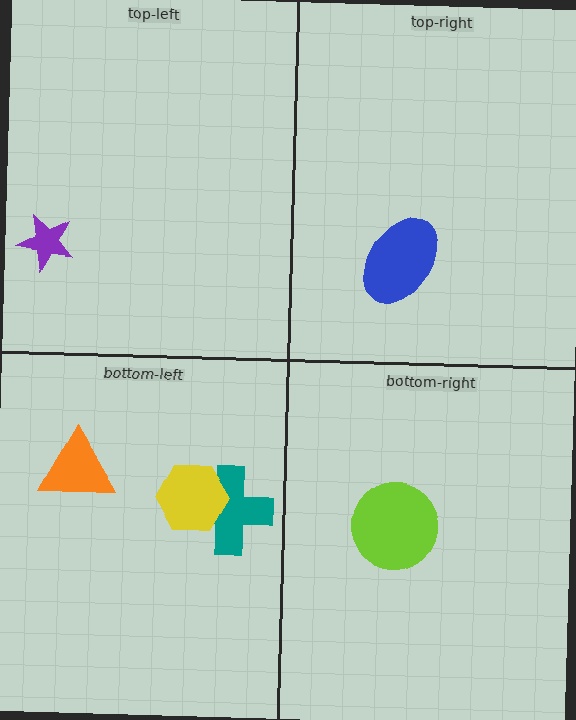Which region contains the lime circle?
The bottom-right region.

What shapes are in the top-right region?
The blue ellipse.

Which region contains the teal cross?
The bottom-left region.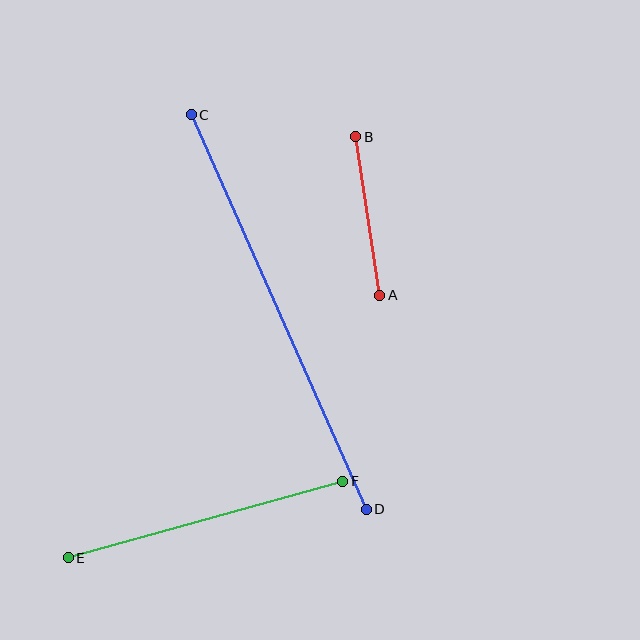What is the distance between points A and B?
The distance is approximately 160 pixels.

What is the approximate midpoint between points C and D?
The midpoint is at approximately (279, 312) pixels.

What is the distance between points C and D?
The distance is approximately 431 pixels.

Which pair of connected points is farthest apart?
Points C and D are farthest apart.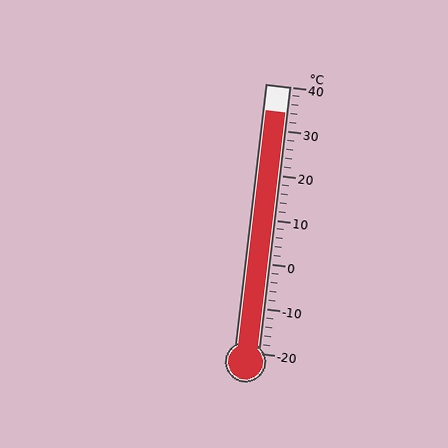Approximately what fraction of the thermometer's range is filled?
The thermometer is filled to approximately 90% of its range.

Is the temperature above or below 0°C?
The temperature is above 0°C.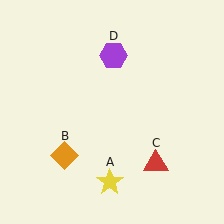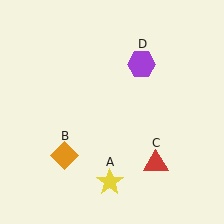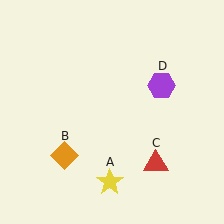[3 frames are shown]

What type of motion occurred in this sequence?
The purple hexagon (object D) rotated clockwise around the center of the scene.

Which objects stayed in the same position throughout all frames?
Yellow star (object A) and orange diamond (object B) and red triangle (object C) remained stationary.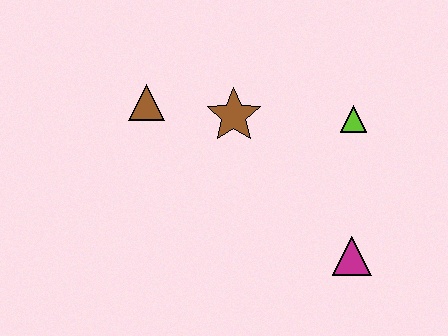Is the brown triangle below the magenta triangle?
No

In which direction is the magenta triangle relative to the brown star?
The magenta triangle is below the brown star.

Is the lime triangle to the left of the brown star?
No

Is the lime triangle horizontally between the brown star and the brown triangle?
No